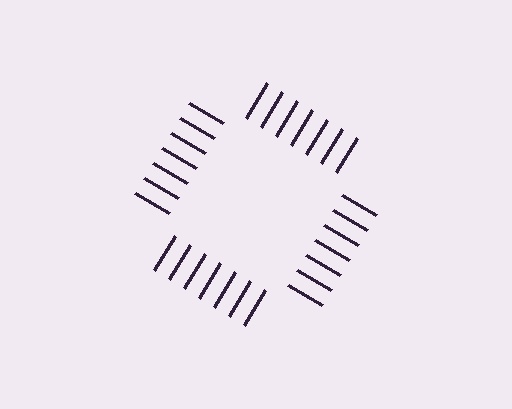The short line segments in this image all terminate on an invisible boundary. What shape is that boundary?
An illusory square — the line segments terminate on its edges but no continuous stroke is drawn.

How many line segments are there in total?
28 — 7 along each of the 4 edges.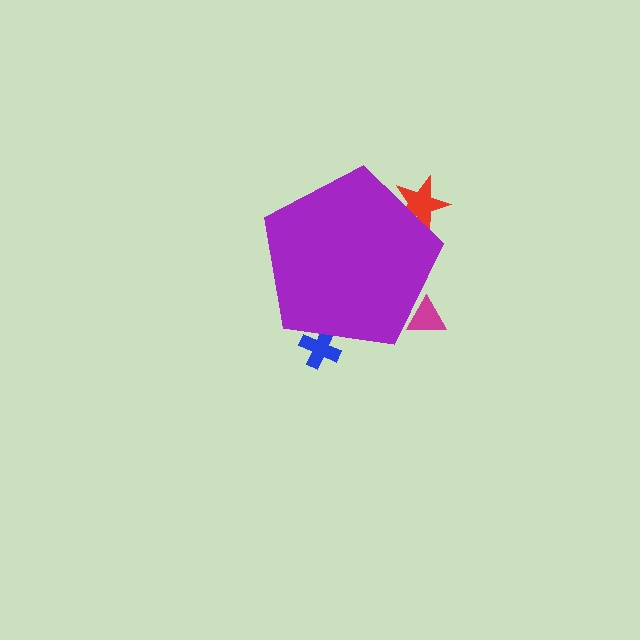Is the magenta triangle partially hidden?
Yes, the magenta triangle is partially hidden behind the purple pentagon.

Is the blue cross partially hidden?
Yes, the blue cross is partially hidden behind the purple pentagon.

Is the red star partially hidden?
Yes, the red star is partially hidden behind the purple pentagon.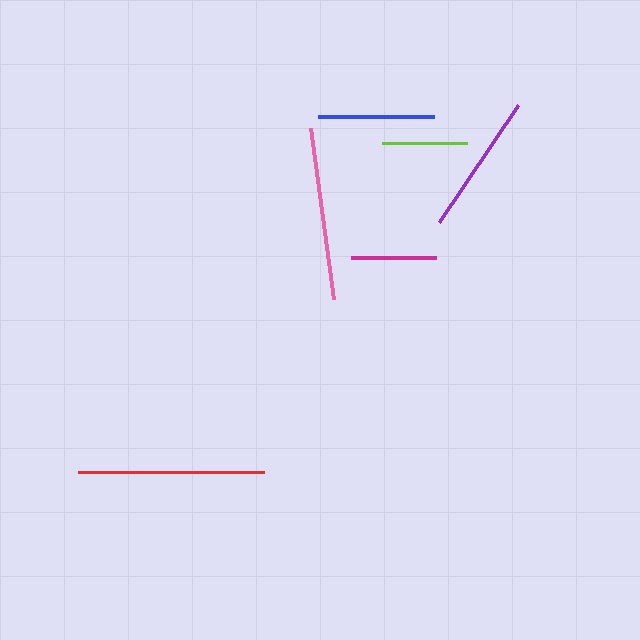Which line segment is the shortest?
The lime line is the shortest at approximately 85 pixels.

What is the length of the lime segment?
The lime segment is approximately 85 pixels long.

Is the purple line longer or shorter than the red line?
The red line is longer than the purple line.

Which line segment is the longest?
The red line is the longest at approximately 186 pixels.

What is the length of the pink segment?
The pink segment is approximately 172 pixels long.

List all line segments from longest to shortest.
From longest to shortest: red, pink, purple, blue, magenta, lime.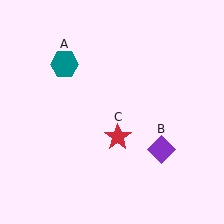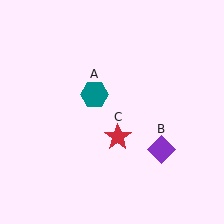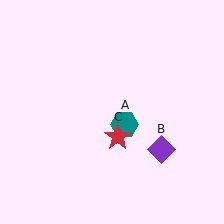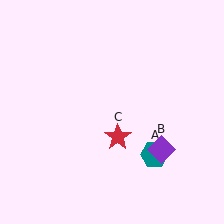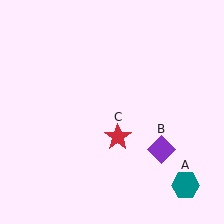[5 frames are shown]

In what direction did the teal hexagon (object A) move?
The teal hexagon (object A) moved down and to the right.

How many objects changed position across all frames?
1 object changed position: teal hexagon (object A).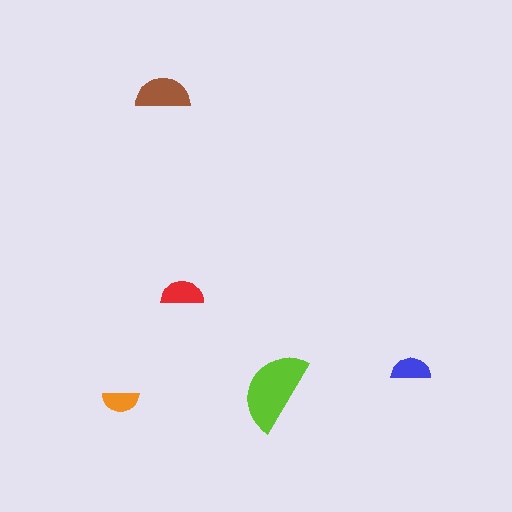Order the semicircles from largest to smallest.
the lime one, the brown one, the red one, the blue one, the orange one.